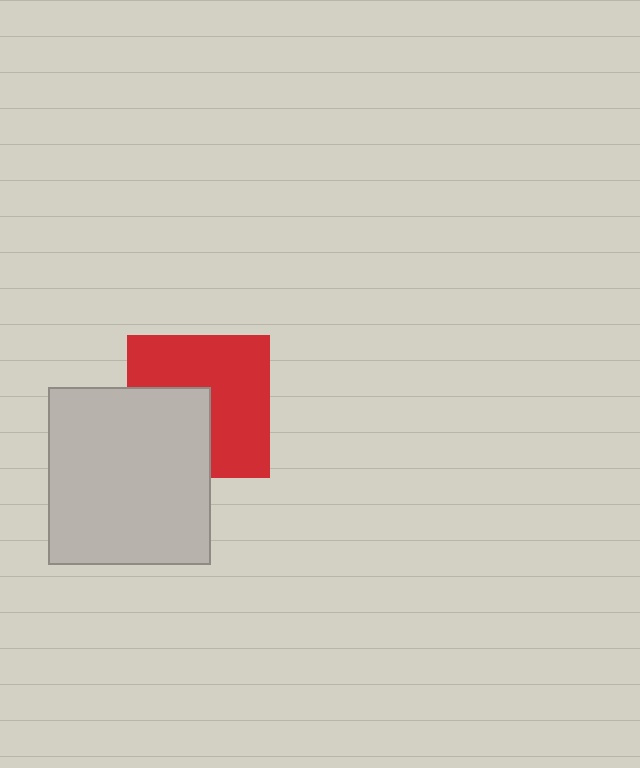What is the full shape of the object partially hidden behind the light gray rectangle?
The partially hidden object is a red square.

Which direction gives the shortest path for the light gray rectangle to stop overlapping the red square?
Moving toward the lower-left gives the shortest separation.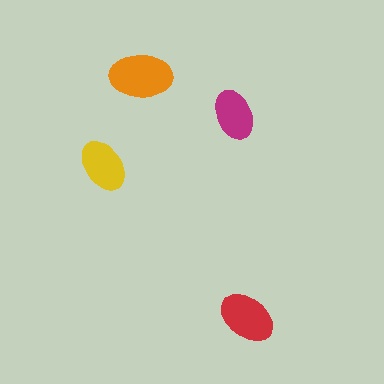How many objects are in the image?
There are 4 objects in the image.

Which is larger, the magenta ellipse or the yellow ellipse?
The yellow one.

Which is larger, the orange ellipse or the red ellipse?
The orange one.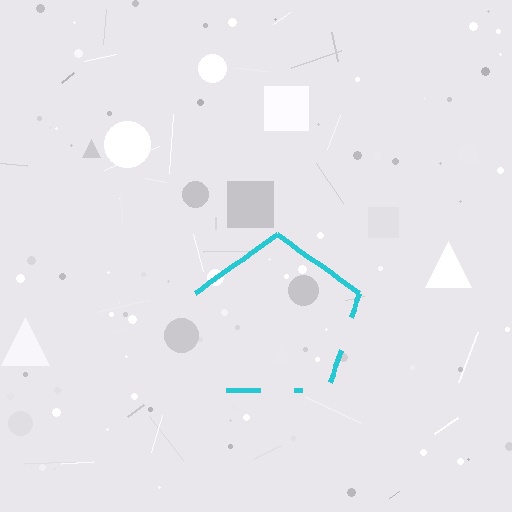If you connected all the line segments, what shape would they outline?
They would outline a pentagon.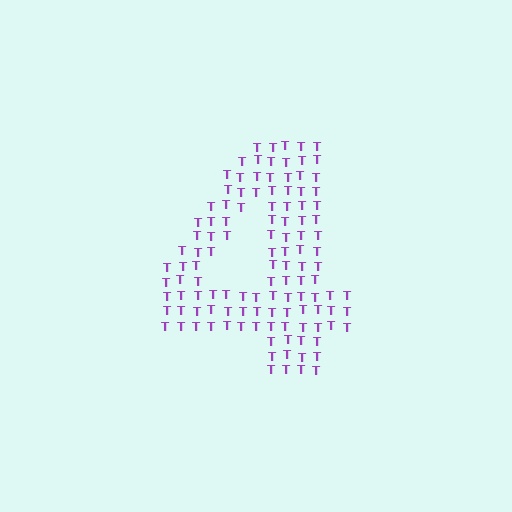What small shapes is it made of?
It is made of small letter T's.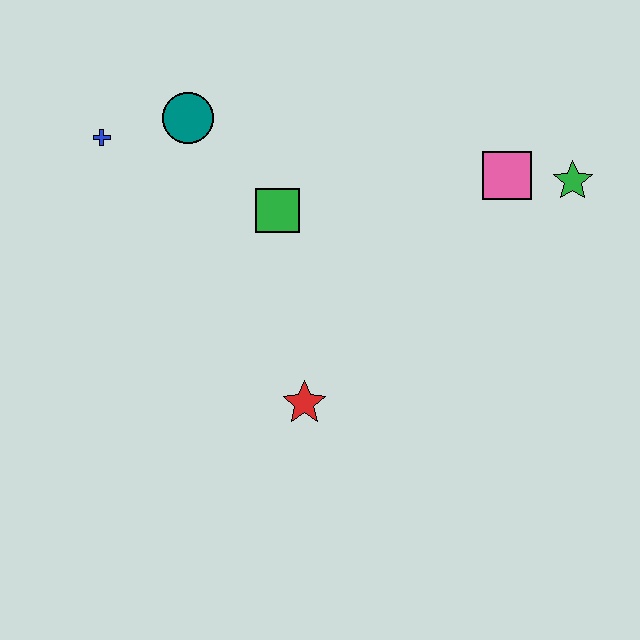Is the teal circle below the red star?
No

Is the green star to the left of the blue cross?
No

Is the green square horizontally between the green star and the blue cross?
Yes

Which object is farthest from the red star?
The green star is farthest from the red star.